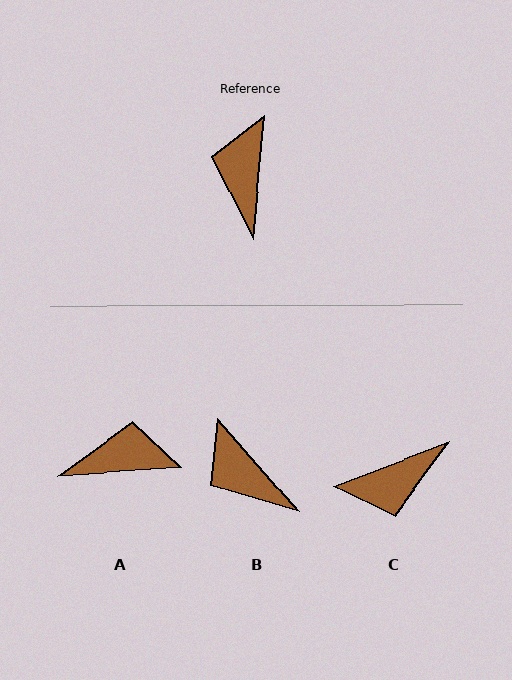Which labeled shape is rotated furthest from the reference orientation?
C, about 116 degrees away.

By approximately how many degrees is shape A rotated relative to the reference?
Approximately 81 degrees clockwise.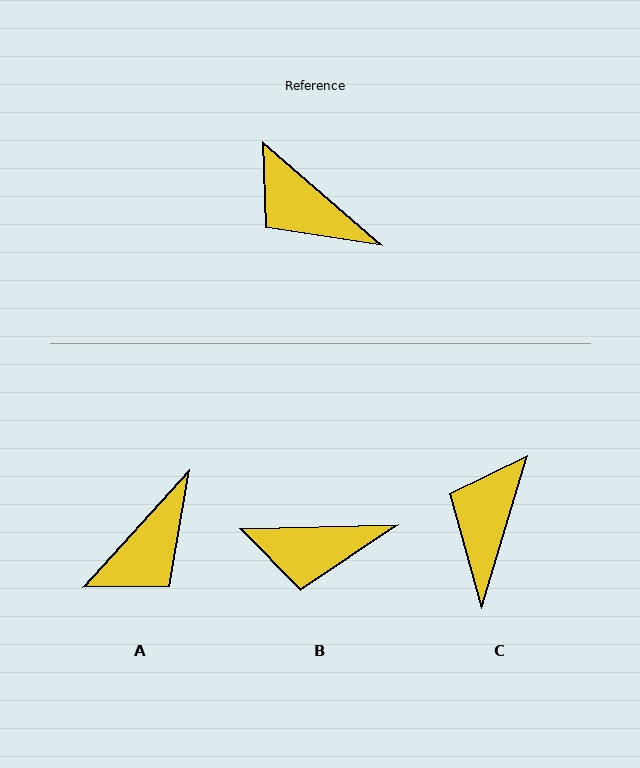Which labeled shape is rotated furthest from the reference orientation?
A, about 89 degrees away.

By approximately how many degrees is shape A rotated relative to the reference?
Approximately 89 degrees counter-clockwise.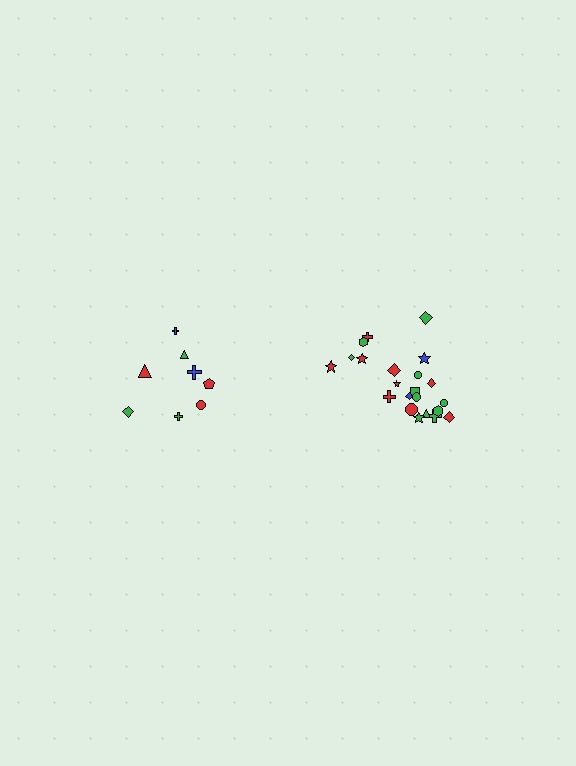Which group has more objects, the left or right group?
The right group.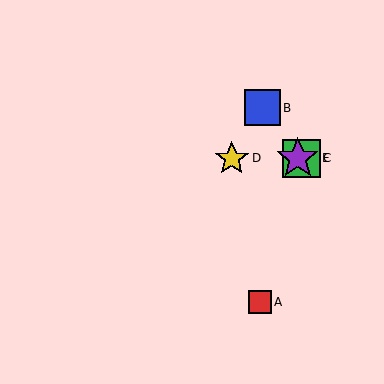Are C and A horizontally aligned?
No, C is at y≈158 and A is at y≈302.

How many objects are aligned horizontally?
3 objects (C, D, E) are aligned horizontally.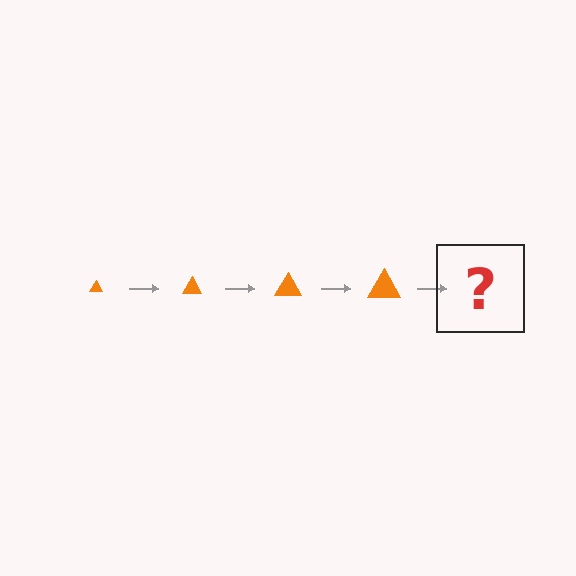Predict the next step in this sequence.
The next step is an orange triangle, larger than the previous one.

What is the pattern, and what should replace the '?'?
The pattern is that the triangle gets progressively larger each step. The '?' should be an orange triangle, larger than the previous one.